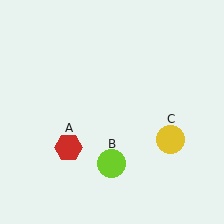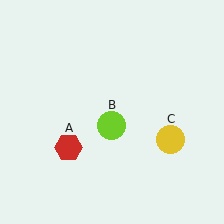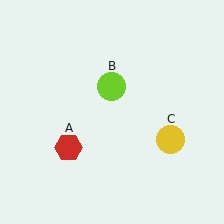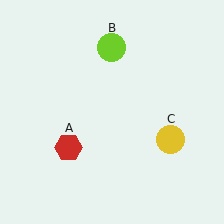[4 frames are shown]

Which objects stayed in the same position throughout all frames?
Red hexagon (object A) and yellow circle (object C) remained stationary.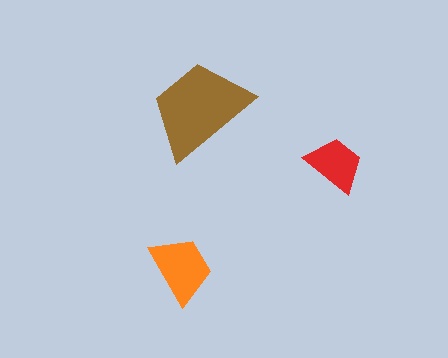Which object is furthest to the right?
The red trapezoid is rightmost.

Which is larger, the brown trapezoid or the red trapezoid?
The brown one.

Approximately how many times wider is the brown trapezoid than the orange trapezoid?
About 1.5 times wider.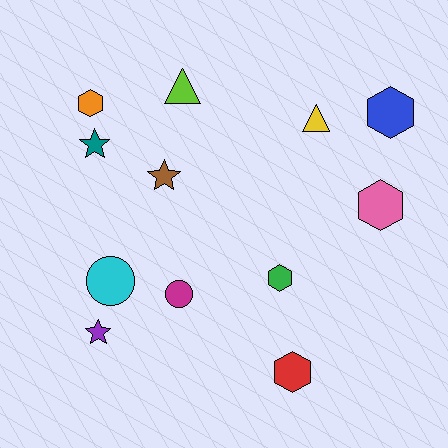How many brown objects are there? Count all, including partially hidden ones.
There is 1 brown object.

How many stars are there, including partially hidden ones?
There are 3 stars.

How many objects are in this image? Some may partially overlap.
There are 12 objects.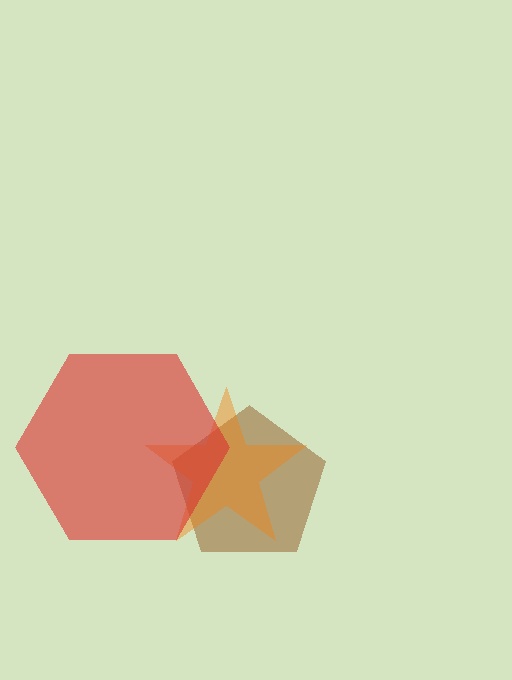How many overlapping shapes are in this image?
There are 3 overlapping shapes in the image.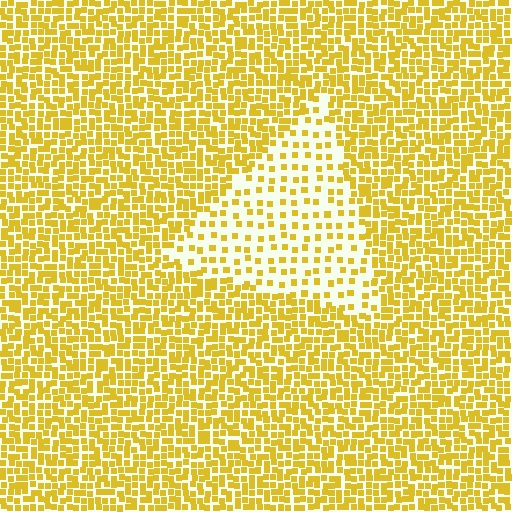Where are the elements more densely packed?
The elements are more densely packed outside the triangle boundary.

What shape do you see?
I see a triangle.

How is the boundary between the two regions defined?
The boundary is defined by a change in element density (approximately 2.5x ratio). All elements are the same color, size, and shape.